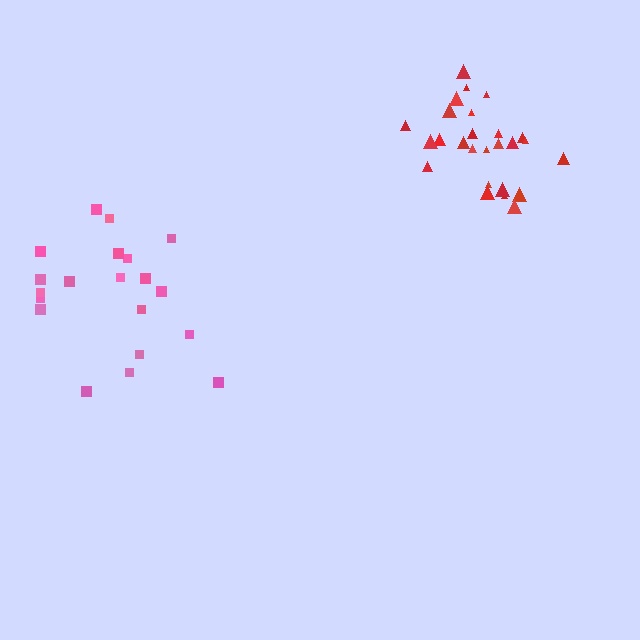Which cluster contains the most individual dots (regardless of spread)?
Red (26).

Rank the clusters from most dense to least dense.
red, pink.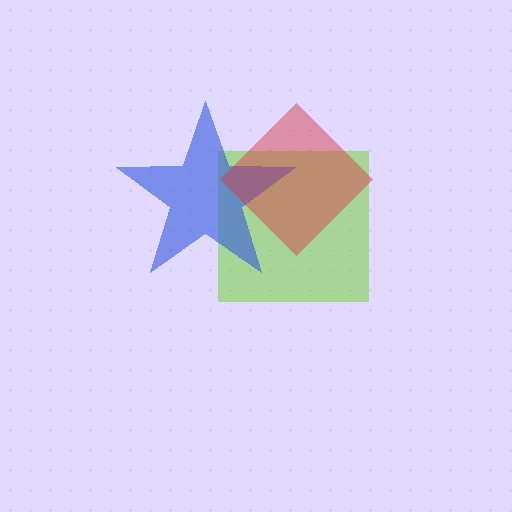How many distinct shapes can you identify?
There are 3 distinct shapes: a lime square, a blue star, a red diamond.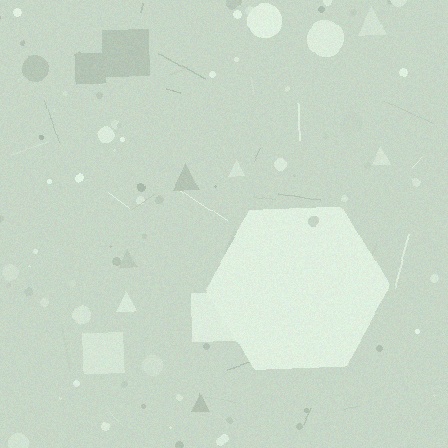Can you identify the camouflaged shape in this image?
The camouflaged shape is a hexagon.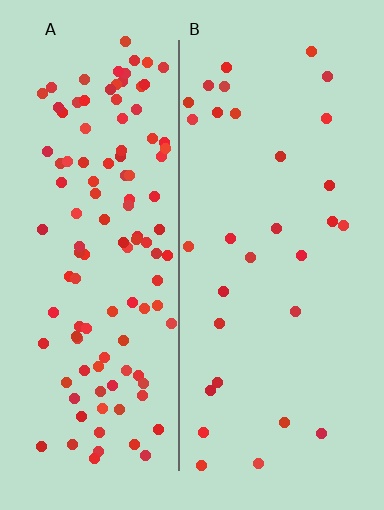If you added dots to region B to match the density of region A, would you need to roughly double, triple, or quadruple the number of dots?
Approximately quadruple.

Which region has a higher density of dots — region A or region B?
A (the left).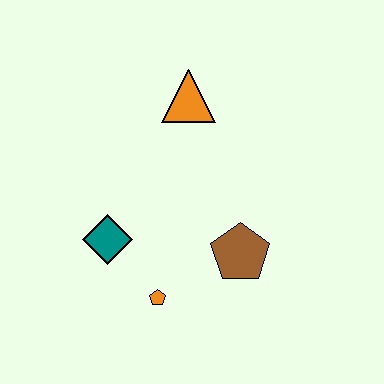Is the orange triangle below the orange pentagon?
No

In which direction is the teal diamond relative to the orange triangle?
The teal diamond is below the orange triangle.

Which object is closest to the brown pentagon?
The orange pentagon is closest to the brown pentagon.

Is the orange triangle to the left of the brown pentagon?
Yes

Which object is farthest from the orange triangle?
The orange pentagon is farthest from the orange triangle.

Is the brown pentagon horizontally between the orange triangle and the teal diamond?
No